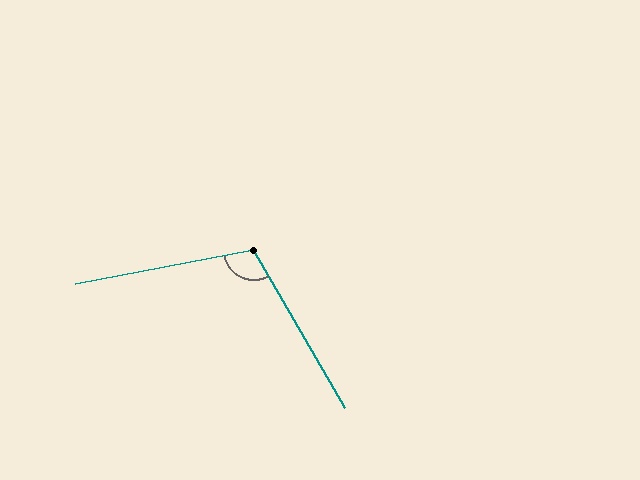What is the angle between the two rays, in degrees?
Approximately 109 degrees.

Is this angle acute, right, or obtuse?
It is obtuse.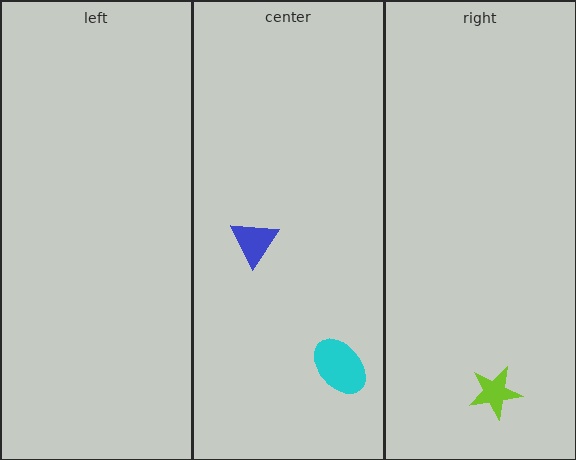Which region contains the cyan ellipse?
The center region.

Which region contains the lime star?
The right region.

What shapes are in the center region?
The cyan ellipse, the blue triangle.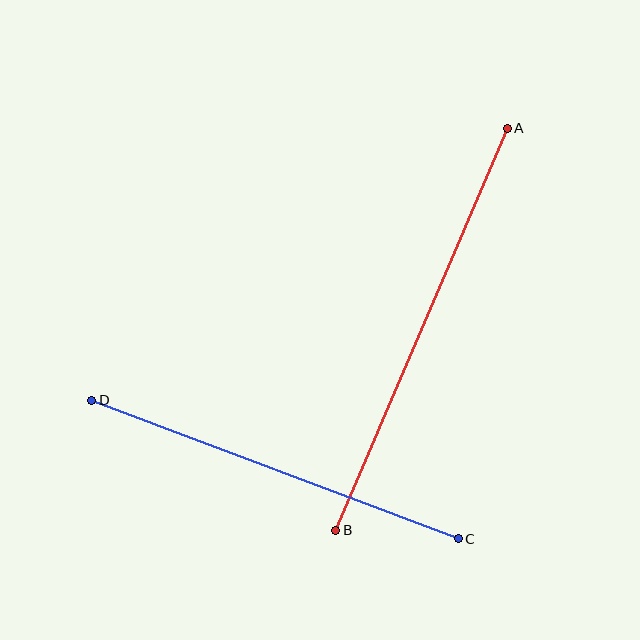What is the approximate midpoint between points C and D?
The midpoint is at approximately (275, 469) pixels.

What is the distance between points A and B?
The distance is approximately 437 pixels.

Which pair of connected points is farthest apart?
Points A and B are farthest apart.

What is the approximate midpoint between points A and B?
The midpoint is at approximately (421, 329) pixels.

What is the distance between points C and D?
The distance is approximately 392 pixels.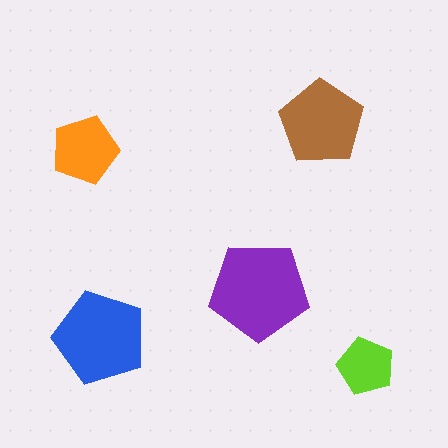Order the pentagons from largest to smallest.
the purple one, the blue one, the brown one, the orange one, the lime one.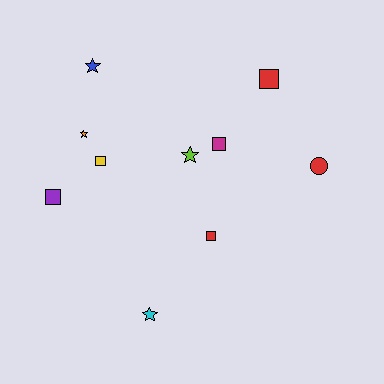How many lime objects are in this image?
There is 1 lime object.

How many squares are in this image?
There are 5 squares.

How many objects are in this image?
There are 10 objects.